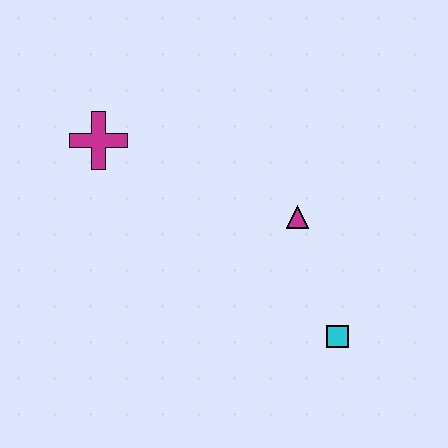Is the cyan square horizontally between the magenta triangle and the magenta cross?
No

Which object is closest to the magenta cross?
The magenta triangle is closest to the magenta cross.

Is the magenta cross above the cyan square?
Yes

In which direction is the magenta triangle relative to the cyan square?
The magenta triangle is above the cyan square.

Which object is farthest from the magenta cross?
The cyan square is farthest from the magenta cross.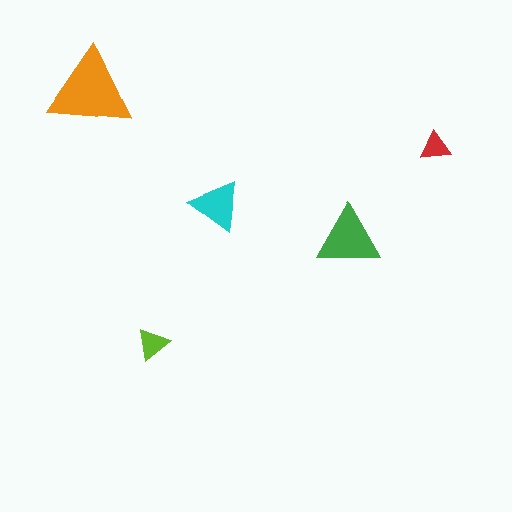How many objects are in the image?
There are 5 objects in the image.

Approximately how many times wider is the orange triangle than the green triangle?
About 1.5 times wider.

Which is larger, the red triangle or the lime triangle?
The lime one.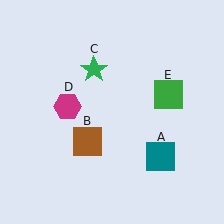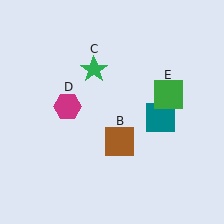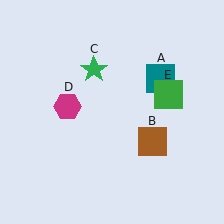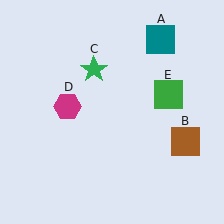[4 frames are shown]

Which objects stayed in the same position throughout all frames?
Green star (object C) and magenta hexagon (object D) and green square (object E) remained stationary.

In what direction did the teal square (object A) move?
The teal square (object A) moved up.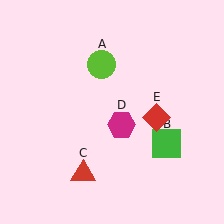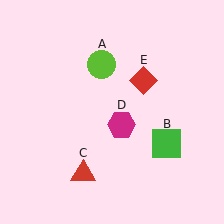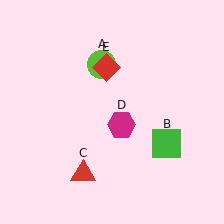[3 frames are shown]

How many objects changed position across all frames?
1 object changed position: red diamond (object E).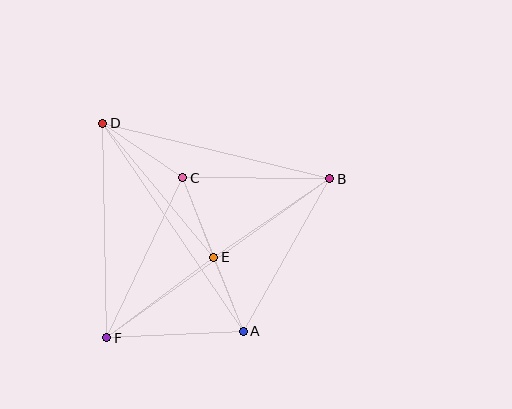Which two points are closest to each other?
Points A and E are closest to each other.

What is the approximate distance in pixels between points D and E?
The distance between D and E is approximately 174 pixels.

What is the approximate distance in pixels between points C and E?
The distance between C and E is approximately 86 pixels.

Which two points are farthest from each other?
Points B and F are farthest from each other.